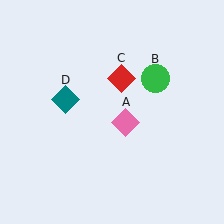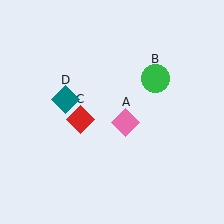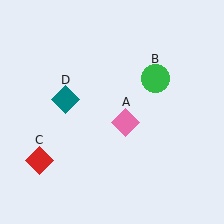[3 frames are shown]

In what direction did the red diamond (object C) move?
The red diamond (object C) moved down and to the left.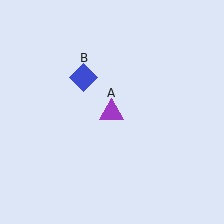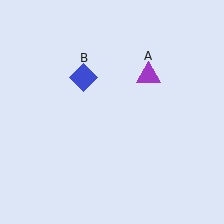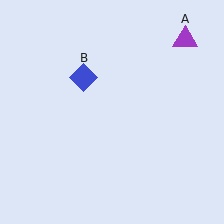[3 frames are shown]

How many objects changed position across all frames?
1 object changed position: purple triangle (object A).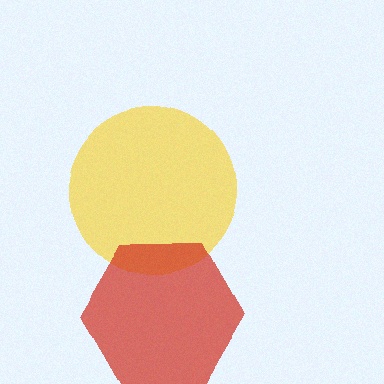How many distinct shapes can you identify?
There are 2 distinct shapes: a yellow circle, a red hexagon.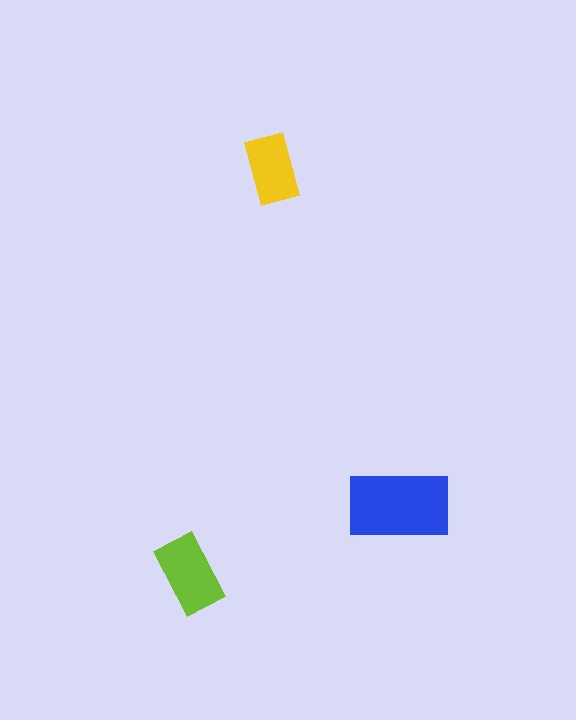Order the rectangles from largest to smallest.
the blue one, the lime one, the yellow one.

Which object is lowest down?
The lime rectangle is bottommost.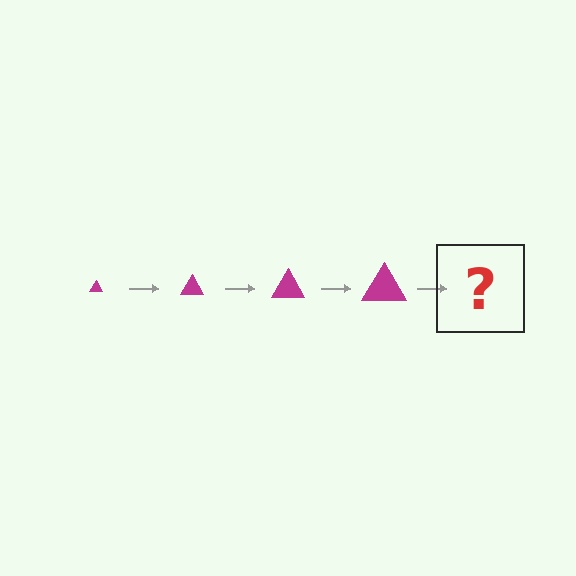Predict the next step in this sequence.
The next step is a magenta triangle, larger than the previous one.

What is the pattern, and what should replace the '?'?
The pattern is that the triangle gets progressively larger each step. The '?' should be a magenta triangle, larger than the previous one.